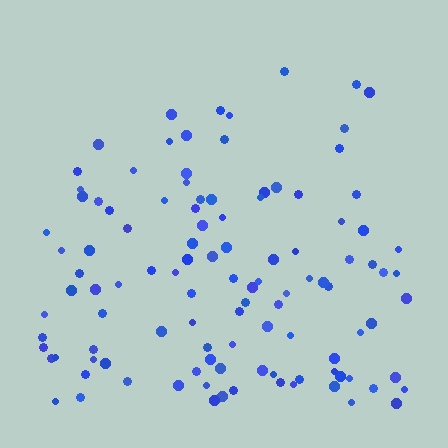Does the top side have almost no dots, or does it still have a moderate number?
Still a moderate number, just noticeably fewer than the bottom.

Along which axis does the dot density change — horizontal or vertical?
Vertical.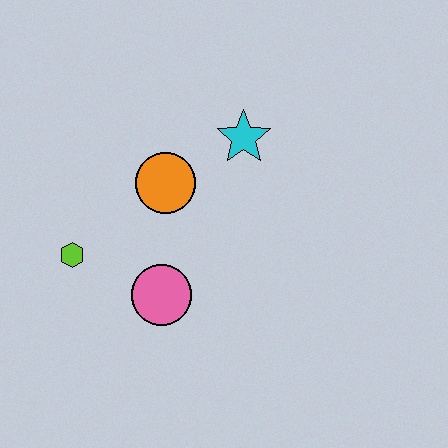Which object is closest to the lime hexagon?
The pink circle is closest to the lime hexagon.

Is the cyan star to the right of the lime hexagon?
Yes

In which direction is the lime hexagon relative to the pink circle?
The lime hexagon is to the left of the pink circle.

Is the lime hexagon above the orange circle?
No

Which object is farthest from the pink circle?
The cyan star is farthest from the pink circle.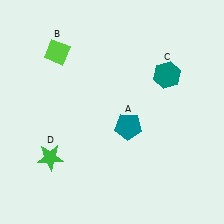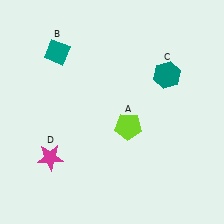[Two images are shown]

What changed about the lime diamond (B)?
In Image 1, B is lime. In Image 2, it changed to teal.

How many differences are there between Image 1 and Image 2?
There are 3 differences between the two images.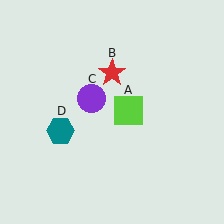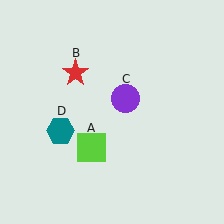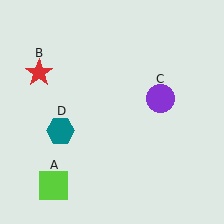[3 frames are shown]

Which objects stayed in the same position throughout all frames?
Teal hexagon (object D) remained stationary.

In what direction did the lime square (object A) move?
The lime square (object A) moved down and to the left.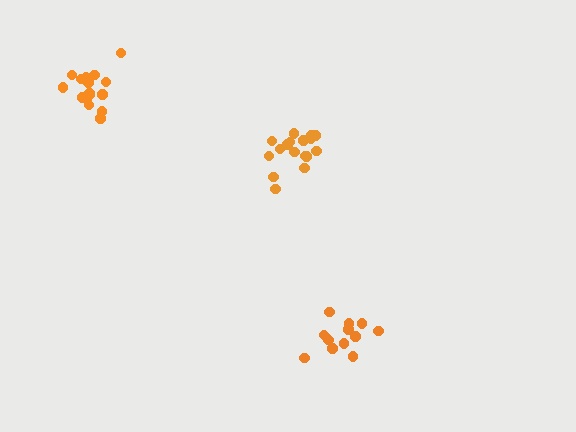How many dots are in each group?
Group 1: 17 dots, Group 2: 16 dots, Group 3: 13 dots (46 total).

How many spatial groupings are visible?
There are 3 spatial groupings.